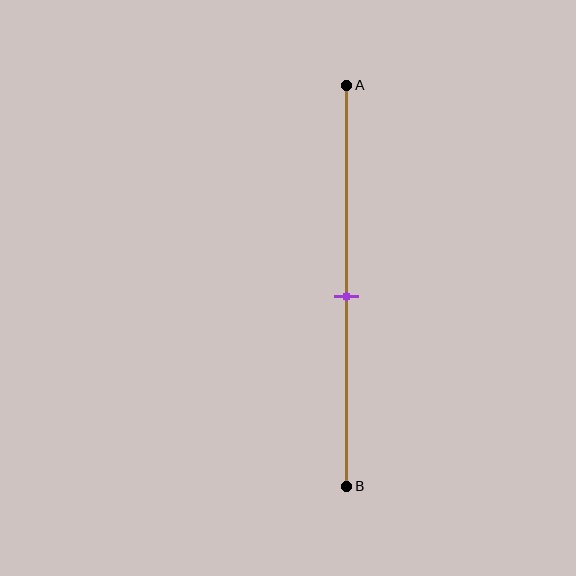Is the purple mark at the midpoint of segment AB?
Yes, the mark is approximately at the midpoint.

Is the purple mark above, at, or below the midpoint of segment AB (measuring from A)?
The purple mark is approximately at the midpoint of segment AB.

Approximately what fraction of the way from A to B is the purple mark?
The purple mark is approximately 55% of the way from A to B.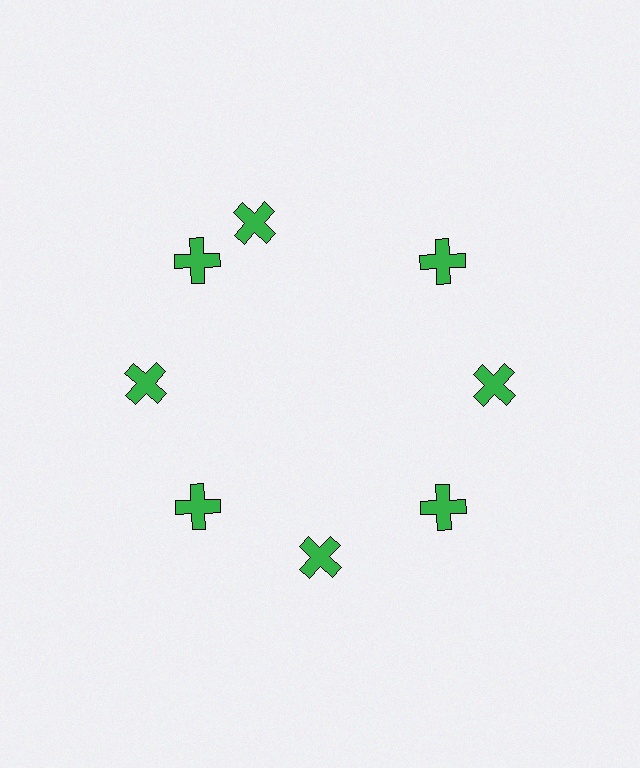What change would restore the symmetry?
The symmetry would be restored by rotating it back into even spacing with its neighbors so that all 8 crosses sit at equal angles and equal distance from the center.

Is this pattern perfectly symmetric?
No. The 8 green crosses are arranged in a ring, but one element near the 12 o'clock position is rotated out of alignment along the ring, breaking the 8-fold rotational symmetry.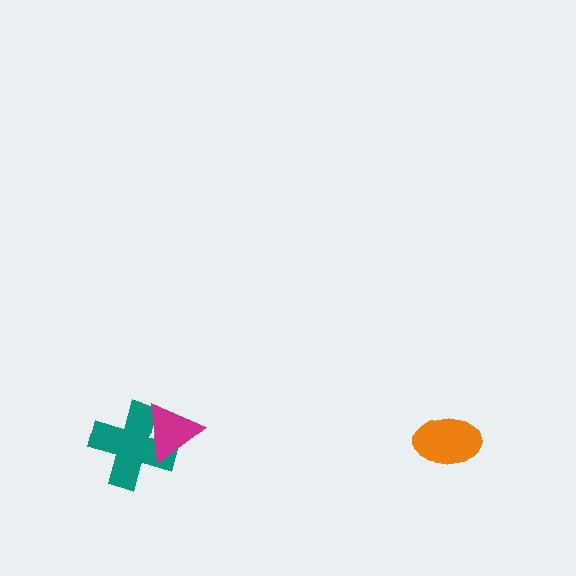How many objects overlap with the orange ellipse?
0 objects overlap with the orange ellipse.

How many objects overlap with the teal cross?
1 object overlaps with the teal cross.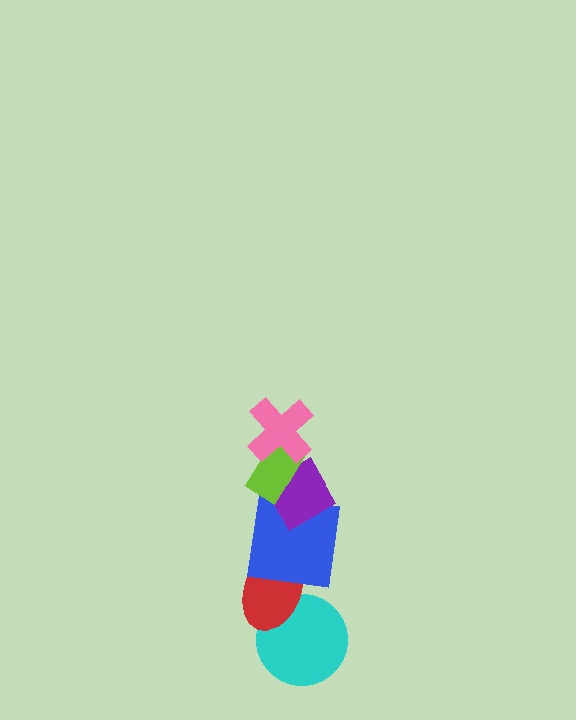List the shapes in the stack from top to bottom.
From top to bottom: the pink cross, the lime rectangle, the purple diamond, the blue square, the red ellipse, the cyan circle.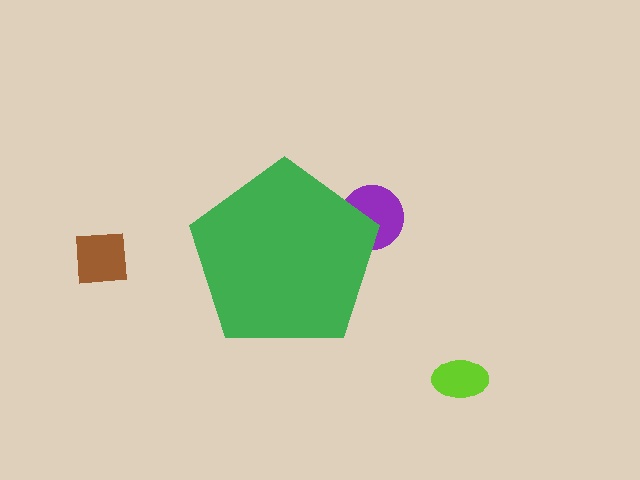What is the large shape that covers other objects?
A green pentagon.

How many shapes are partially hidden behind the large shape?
1 shape is partially hidden.